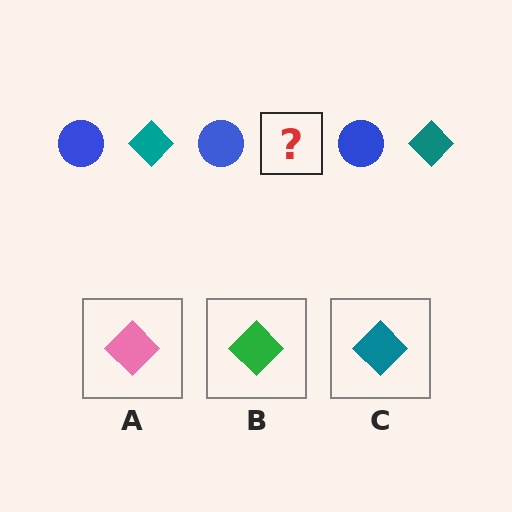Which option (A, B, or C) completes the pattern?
C.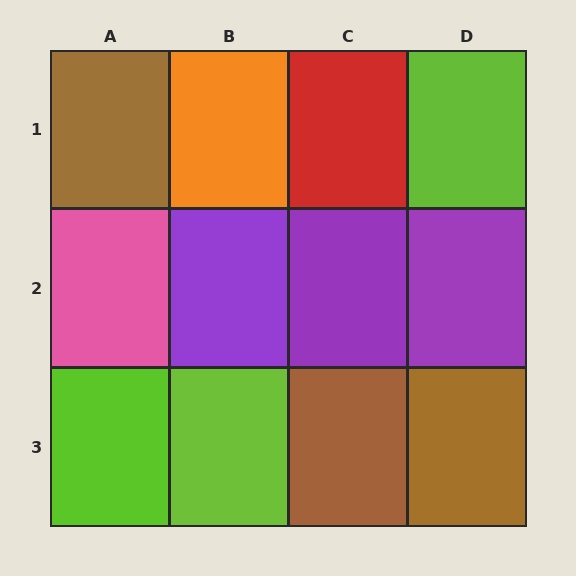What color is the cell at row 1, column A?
Brown.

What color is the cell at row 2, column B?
Purple.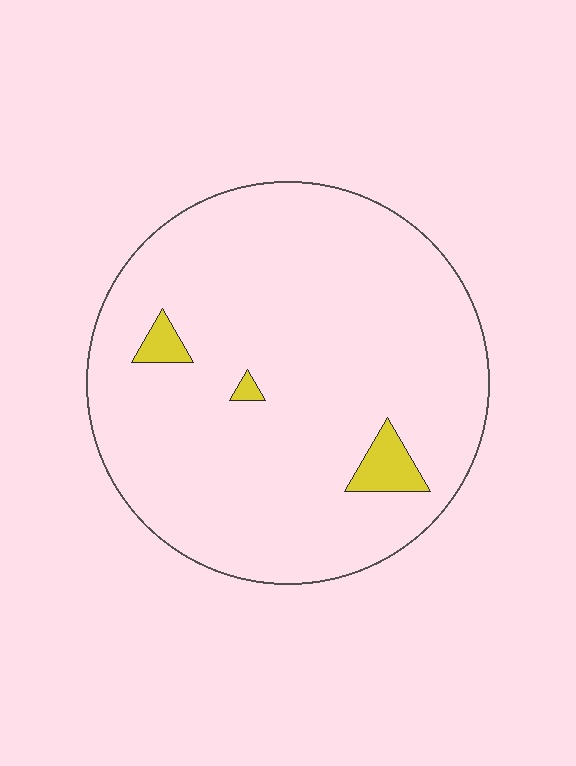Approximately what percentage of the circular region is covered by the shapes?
Approximately 5%.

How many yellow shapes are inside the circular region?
3.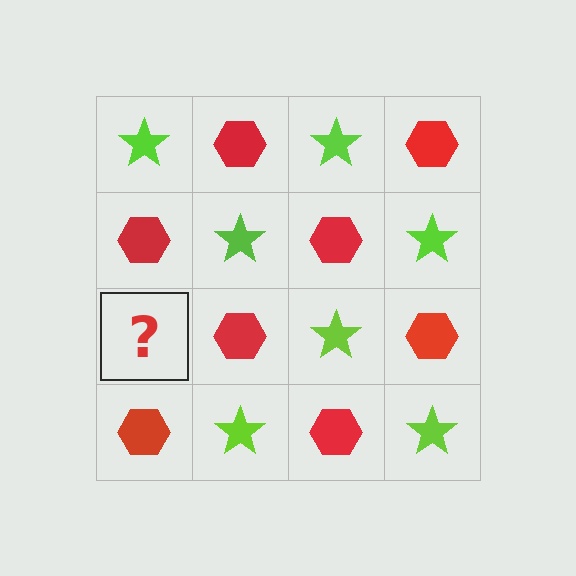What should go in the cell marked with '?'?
The missing cell should contain a lime star.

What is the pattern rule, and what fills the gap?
The rule is that it alternates lime star and red hexagon in a checkerboard pattern. The gap should be filled with a lime star.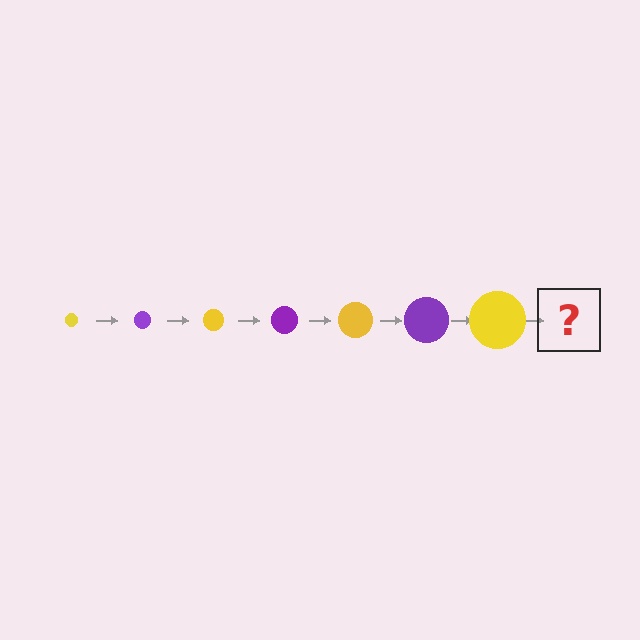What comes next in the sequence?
The next element should be a purple circle, larger than the previous one.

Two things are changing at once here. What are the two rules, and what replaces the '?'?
The two rules are that the circle grows larger each step and the color cycles through yellow and purple. The '?' should be a purple circle, larger than the previous one.